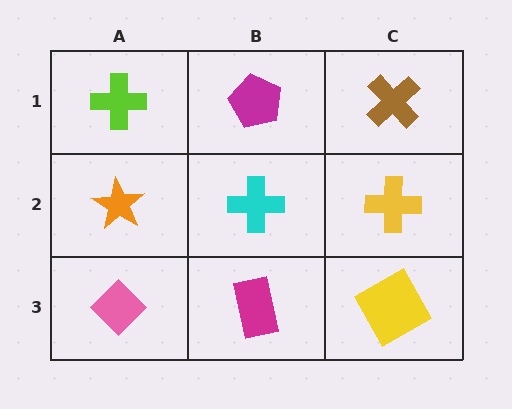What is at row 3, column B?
A magenta rectangle.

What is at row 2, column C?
A yellow cross.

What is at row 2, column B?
A cyan cross.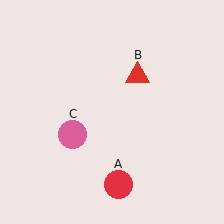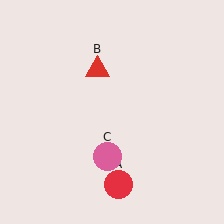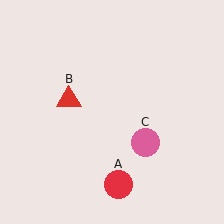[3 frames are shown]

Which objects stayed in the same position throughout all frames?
Red circle (object A) remained stationary.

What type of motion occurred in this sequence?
The red triangle (object B), pink circle (object C) rotated counterclockwise around the center of the scene.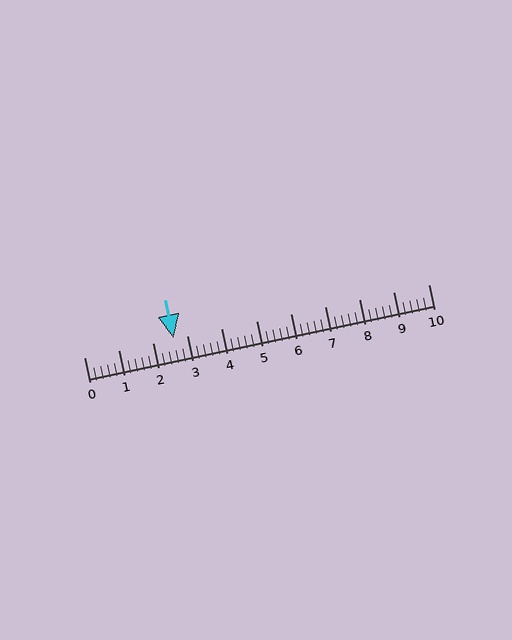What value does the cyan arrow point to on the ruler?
The cyan arrow points to approximately 2.6.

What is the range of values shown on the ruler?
The ruler shows values from 0 to 10.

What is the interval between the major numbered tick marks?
The major tick marks are spaced 1 units apart.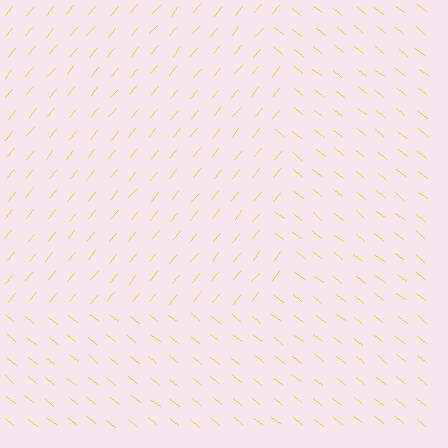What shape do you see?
I see a rectangle.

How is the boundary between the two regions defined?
The boundary is defined purely by a change in line orientation (approximately 89 degrees difference). All lines are the same color and thickness.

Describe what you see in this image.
The image is filled with small yellow line segments. A rectangle region in the image has lines oriented differently from the surrounding lines, creating a visible texture boundary.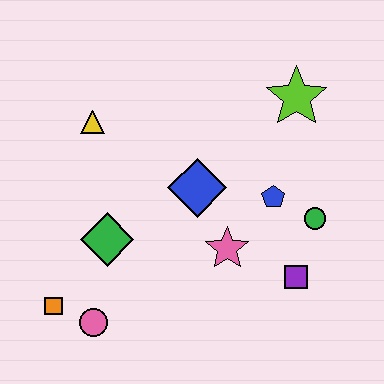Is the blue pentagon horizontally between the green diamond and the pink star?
No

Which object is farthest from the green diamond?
The lime star is farthest from the green diamond.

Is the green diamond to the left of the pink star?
Yes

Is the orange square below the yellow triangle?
Yes